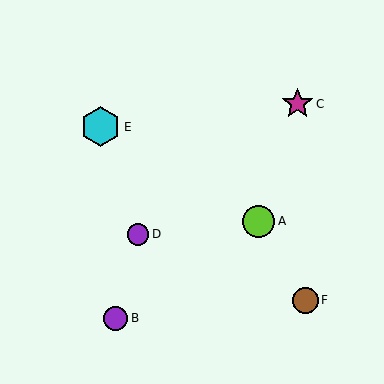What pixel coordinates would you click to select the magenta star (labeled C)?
Click at (298, 104) to select the magenta star C.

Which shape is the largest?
The cyan hexagon (labeled E) is the largest.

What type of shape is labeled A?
Shape A is a lime circle.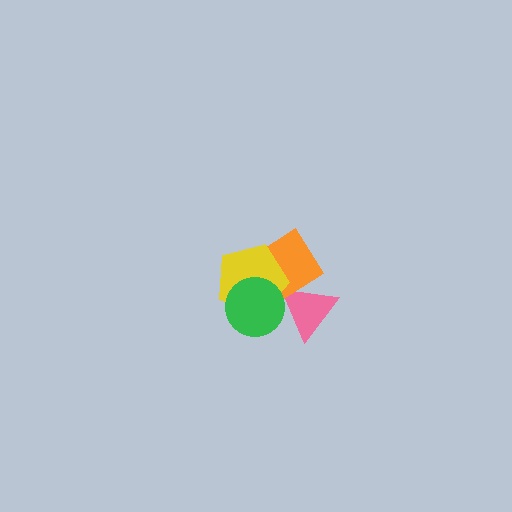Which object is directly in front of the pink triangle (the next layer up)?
The orange rectangle is directly in front of the pink triangle.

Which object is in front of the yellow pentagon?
The green circle is in front of the yellow pentagon.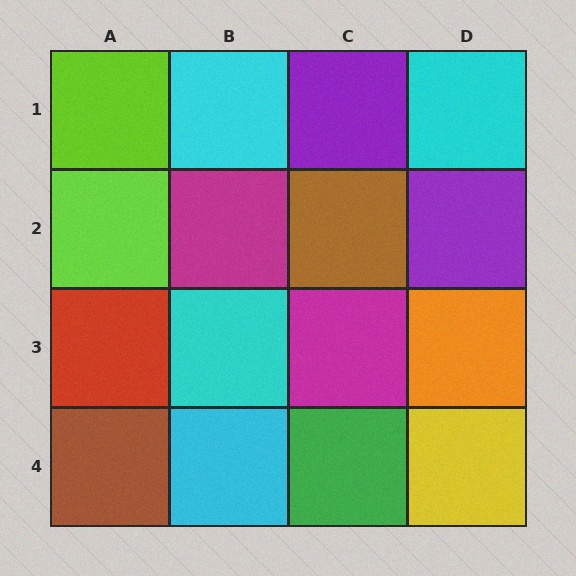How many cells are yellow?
1 cell is yellow.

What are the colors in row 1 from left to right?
Lime, cyan, purple, cyan.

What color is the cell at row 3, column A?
Red.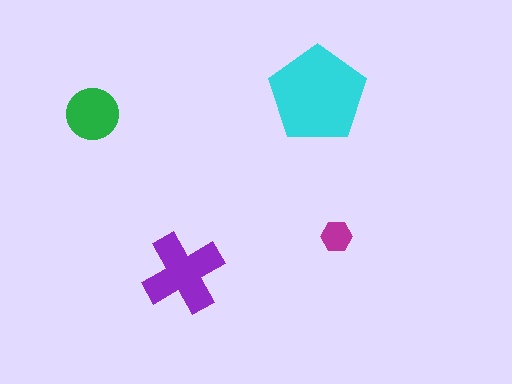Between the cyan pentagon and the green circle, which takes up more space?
The cyan pentagon.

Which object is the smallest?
The magenta hexagon.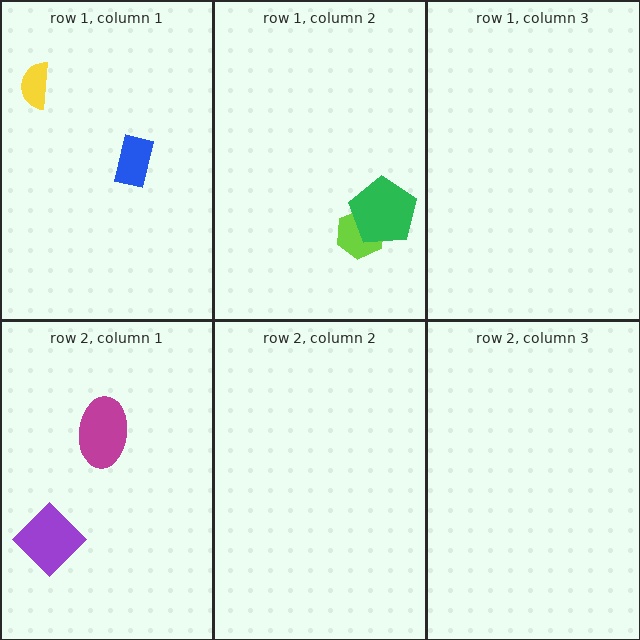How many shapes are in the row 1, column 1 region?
2.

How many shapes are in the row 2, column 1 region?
2.